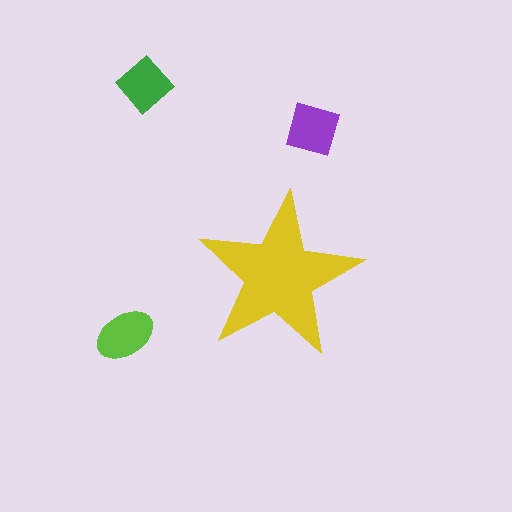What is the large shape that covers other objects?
A yellow star.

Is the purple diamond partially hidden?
No, the purple diamond is fully visible.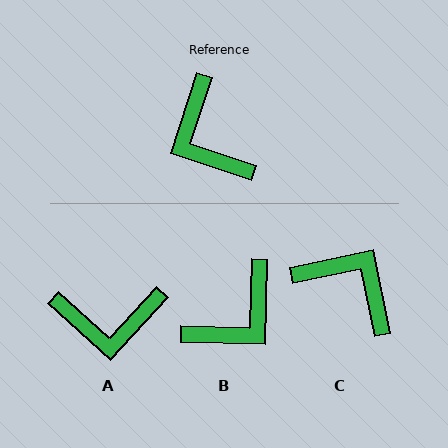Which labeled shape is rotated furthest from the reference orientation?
C, about 150 degrees away.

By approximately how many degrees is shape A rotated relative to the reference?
Approximately 66 degrees counter-clockwise.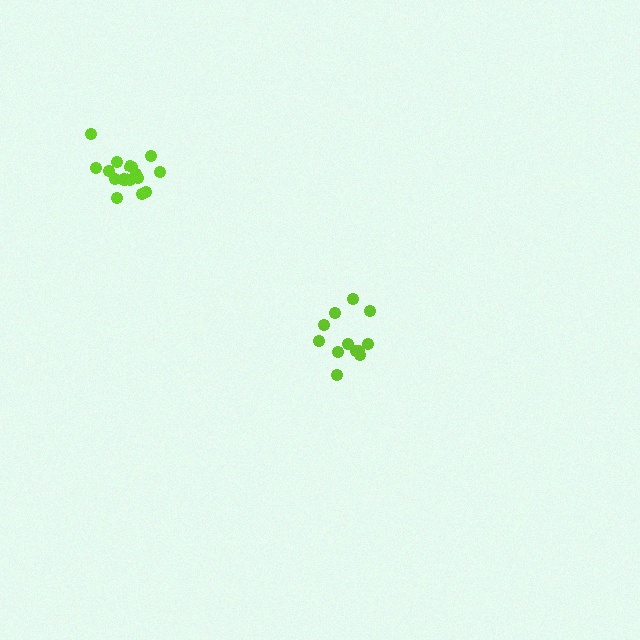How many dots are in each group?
Group 1: 12 dots, Group 2: 16 dots (28 total).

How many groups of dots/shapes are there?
There are 2 groups.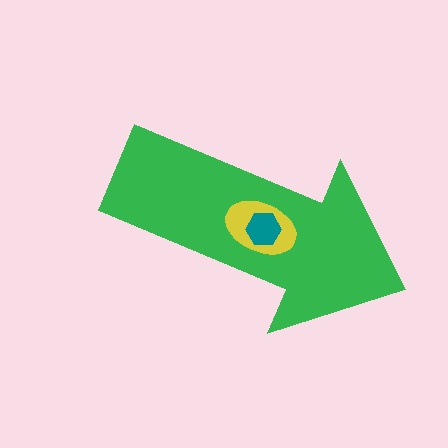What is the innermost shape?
The teal hexagon.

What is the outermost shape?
The green arrow.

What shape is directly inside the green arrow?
The yellow ellipse.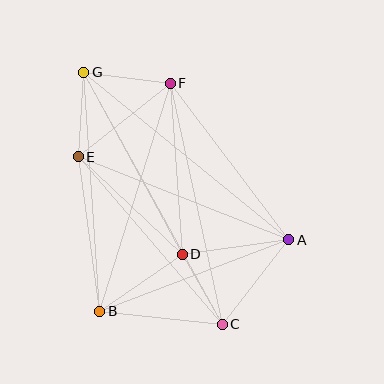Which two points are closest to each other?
Points C and D are closest to each other.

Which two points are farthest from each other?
Points C and G are farthest from each other.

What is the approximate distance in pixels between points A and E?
The distance between A and E is approximately 226 pixels.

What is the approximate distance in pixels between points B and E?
The distance between B and E is approximately 156 pixels.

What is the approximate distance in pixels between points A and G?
The distance between A and G is approximately 265 pixels.